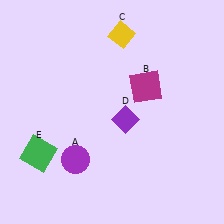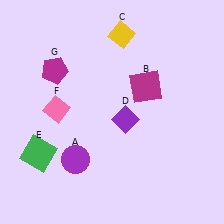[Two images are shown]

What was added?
A pink diamond (F), a magenta pentagon (G) were added in Image 2.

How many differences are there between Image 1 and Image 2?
There are 2 differences between the two images.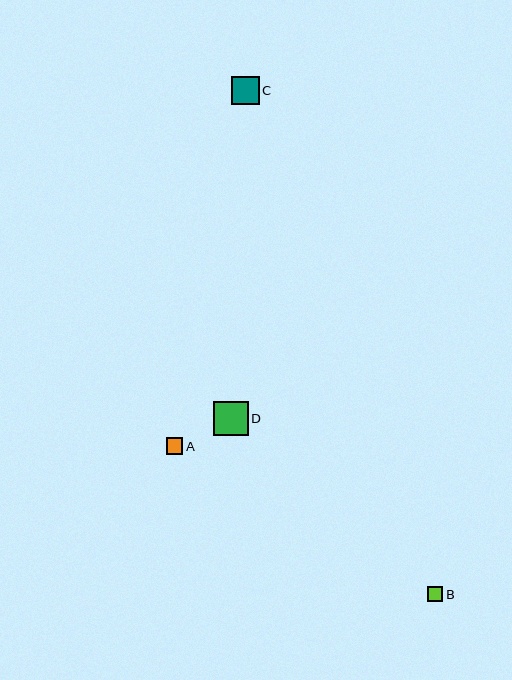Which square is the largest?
Square D is the largest with a size of approximately 34 pixels.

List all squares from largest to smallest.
From largest to smallest: D, C, A, B.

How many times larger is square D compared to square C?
Square D is approximately 1.2 times the size of square C.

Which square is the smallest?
Square B is the smallest with a size of approximately 15 pixels.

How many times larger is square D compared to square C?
Square D is approximately 1.2 times the size of square C.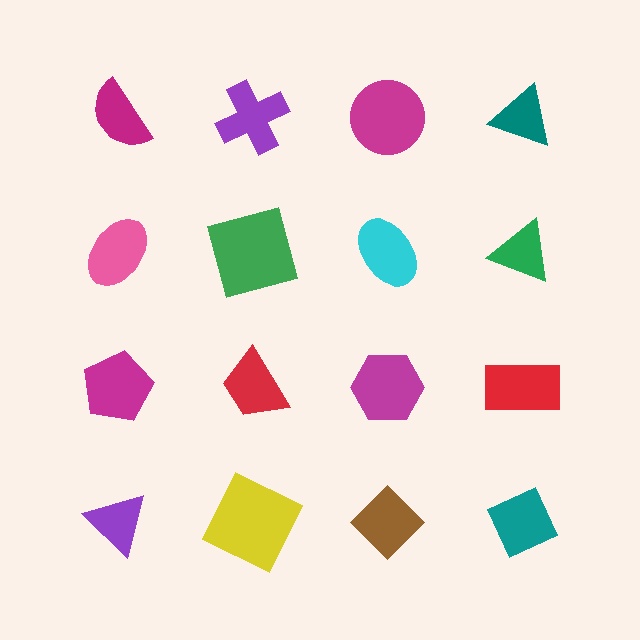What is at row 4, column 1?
A purple triangle.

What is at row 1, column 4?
A teal triangle.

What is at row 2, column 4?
A green triangle.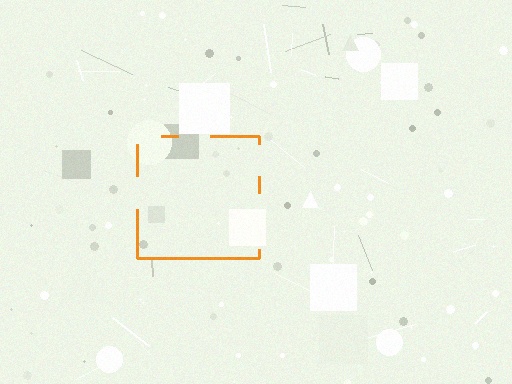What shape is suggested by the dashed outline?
The dashed outline suggests a square.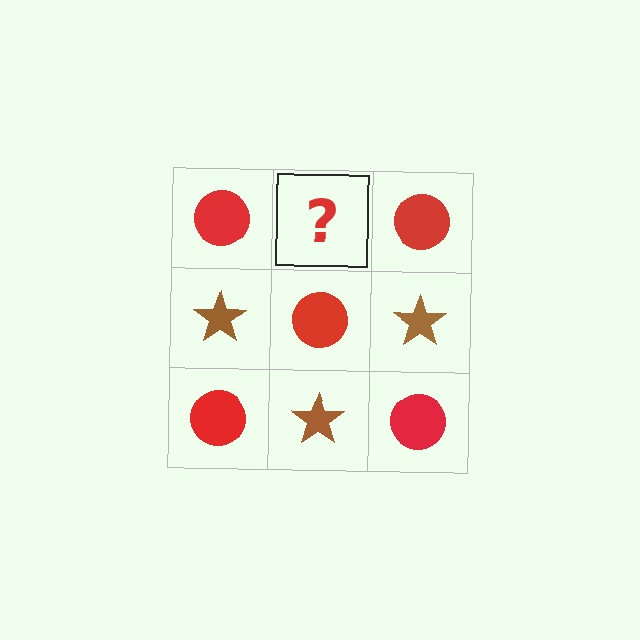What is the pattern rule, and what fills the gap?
The rule is that it alternates red circle and brown star in a checkerboard pattern. The gap should be filled with a brown star.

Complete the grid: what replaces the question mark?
The question mark should be replaced with a brown star.